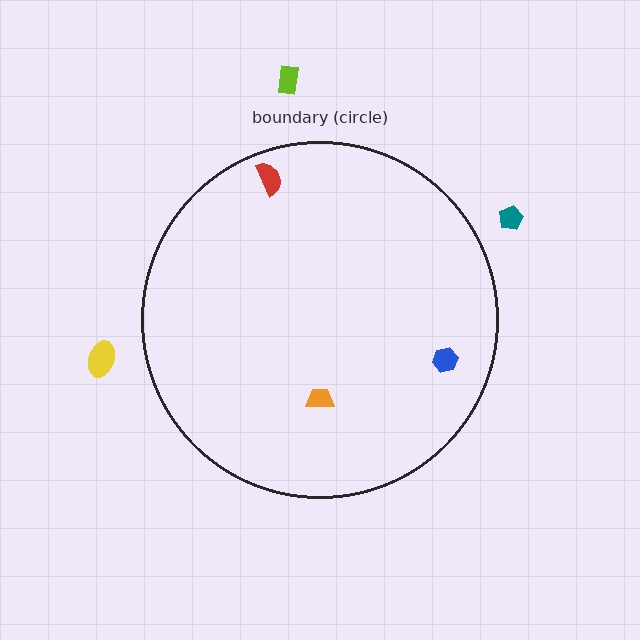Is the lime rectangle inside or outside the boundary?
Outside.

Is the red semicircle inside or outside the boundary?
Inside.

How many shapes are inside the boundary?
3 inside, 3 outside.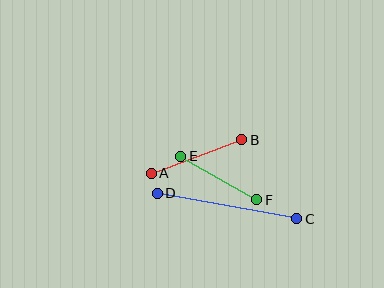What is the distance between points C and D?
The distance is approximately 142 pixels.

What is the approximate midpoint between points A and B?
The midpoint is at approximately (196, 157) pixels.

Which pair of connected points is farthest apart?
Points C and D are farthest apart.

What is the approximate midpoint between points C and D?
The midpoint is at approximately (227, 206) pixels.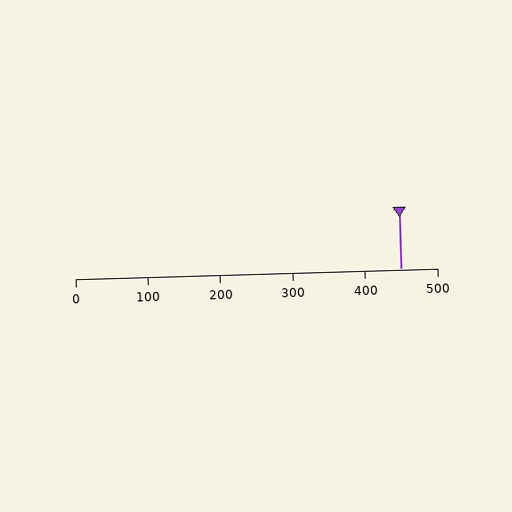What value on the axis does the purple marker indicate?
The marker indicates approximately 450.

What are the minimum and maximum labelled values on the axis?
The axis runs from 0 to 500.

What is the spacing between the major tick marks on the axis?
The major ticks are spaced 100 apart.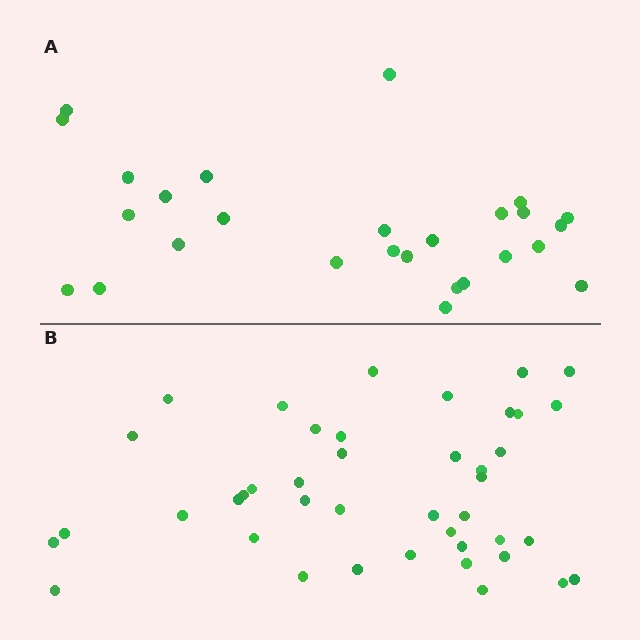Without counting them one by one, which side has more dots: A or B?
Region B (the bottom region) has more dots.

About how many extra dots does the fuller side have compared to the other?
Region B has approximately 15 more dots than region A.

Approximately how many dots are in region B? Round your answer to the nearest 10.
About 40 dots. (The exact count is 42, which rounds to 40.)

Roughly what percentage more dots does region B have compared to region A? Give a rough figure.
About 55% more.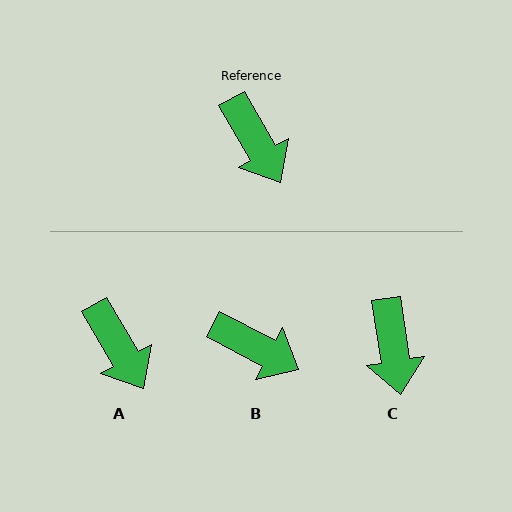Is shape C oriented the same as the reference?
No, it is off by about 22 degrees.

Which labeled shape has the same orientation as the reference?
A.